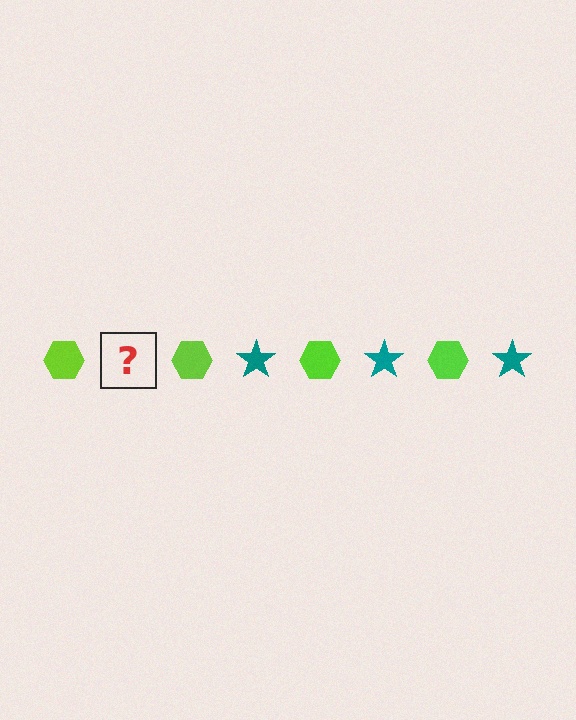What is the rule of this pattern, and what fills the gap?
The rule is that the pattern alternates between lime hexagon and teal star. The gap should be filled with a teal star.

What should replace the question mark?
The question mark should be replaced with a teal star.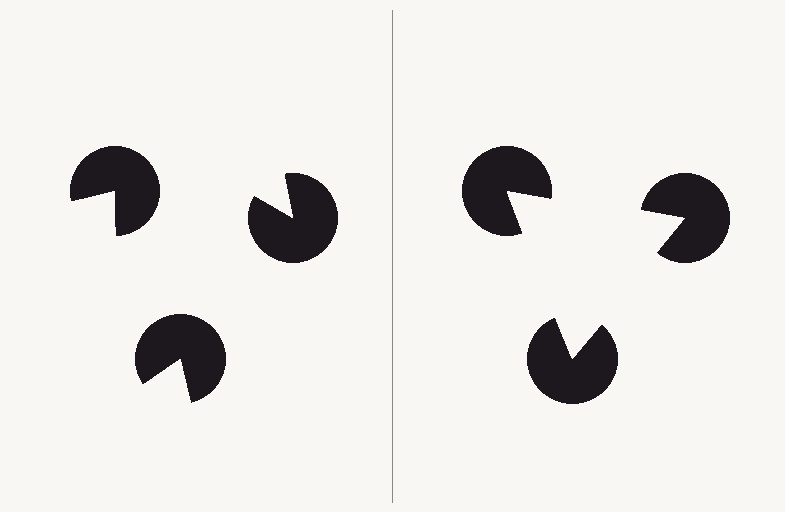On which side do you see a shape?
An illusory triangle appears on the right side. On the left side the wedge cuts are rotated, so no coherent shape forms.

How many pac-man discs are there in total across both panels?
6 — 3 on each side.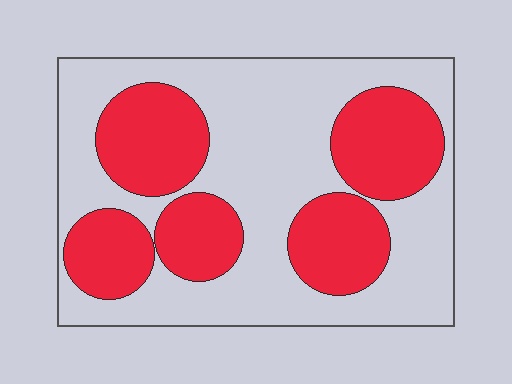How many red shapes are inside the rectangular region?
5.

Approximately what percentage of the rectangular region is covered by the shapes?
Approximately 40%.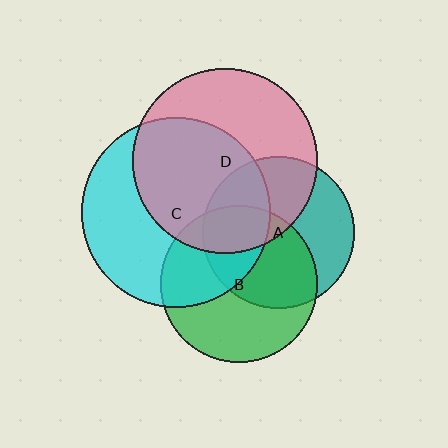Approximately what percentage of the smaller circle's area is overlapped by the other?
Approximately 50%.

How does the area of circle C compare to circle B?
Approximately 1.5 times.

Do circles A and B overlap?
Yes.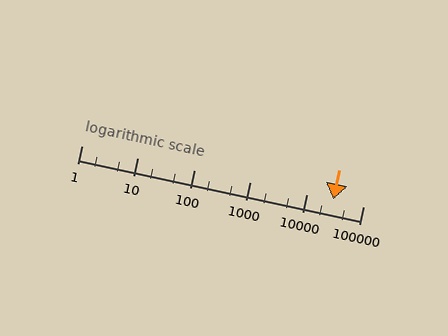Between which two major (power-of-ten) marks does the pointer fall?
The pointer is between 10000 and 100000.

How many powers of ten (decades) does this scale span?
The scale spans 5 decades, from 1 to 100000.